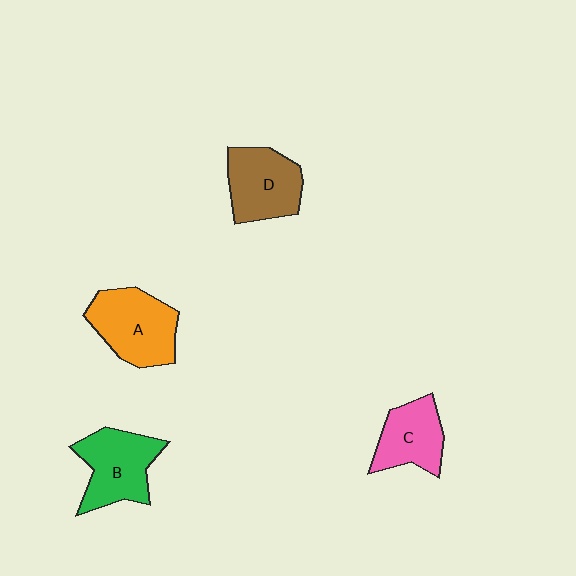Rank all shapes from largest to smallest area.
From largest to smallest: A (orange), B (green), D (brown), C (pink).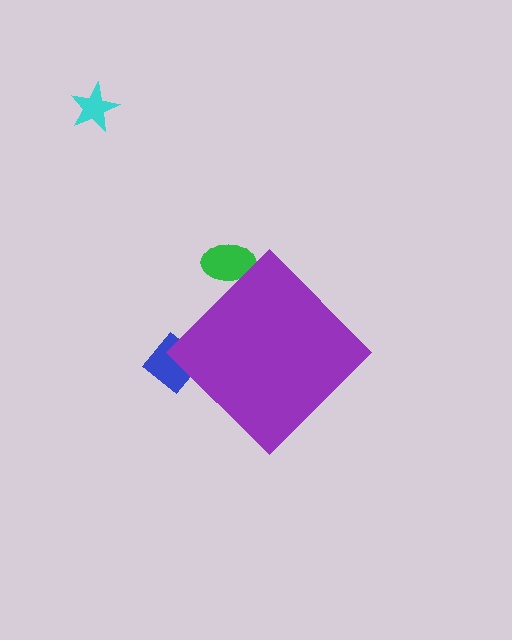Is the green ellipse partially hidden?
Yes, the green ellipse is partially hidden behind the purple diamond.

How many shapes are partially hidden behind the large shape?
2 shapes are partially hidden.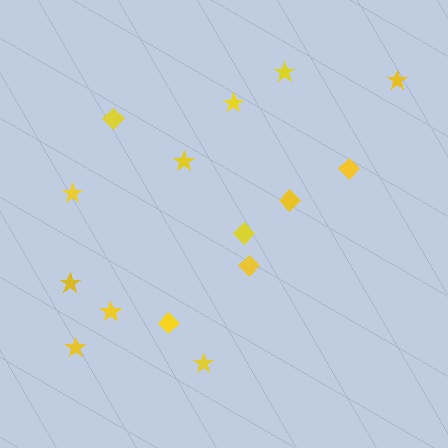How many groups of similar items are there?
There are 2 groups: one group of stars (9) and one group of diamonds (6).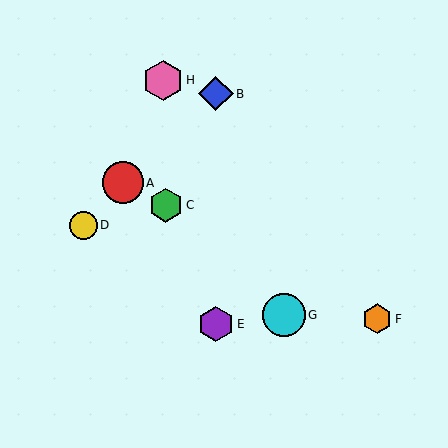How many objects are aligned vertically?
2 objects (B, E) are aligned vertically.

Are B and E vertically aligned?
Yes, both are at x≈216.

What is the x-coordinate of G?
Object G is at x≈284.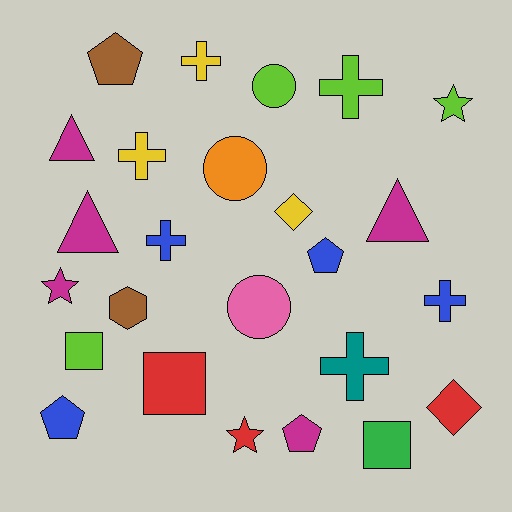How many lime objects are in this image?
There are 4 lime objects.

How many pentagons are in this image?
There are 4 pentagons.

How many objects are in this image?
There are 25 objects.